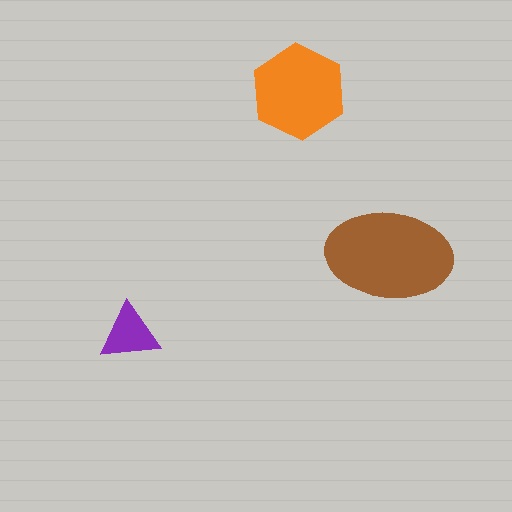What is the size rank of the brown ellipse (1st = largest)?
1st.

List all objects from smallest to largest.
The purple triangle, the orange hexagon, the brown ellipse.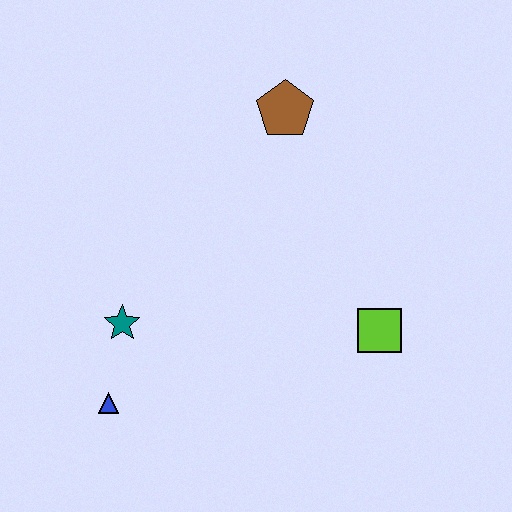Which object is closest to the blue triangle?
The teal star is closest to the blue triangle.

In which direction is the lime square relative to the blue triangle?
The lime square is to the right of the blue triangle.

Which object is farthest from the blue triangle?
The brown pentagon is farthest from the blue triangle.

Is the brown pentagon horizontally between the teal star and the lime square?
Yes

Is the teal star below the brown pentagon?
Yes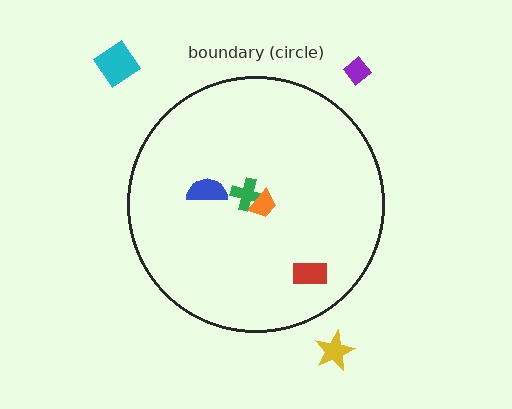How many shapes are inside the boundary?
4 inside, 3 outside.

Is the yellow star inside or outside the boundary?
Outside.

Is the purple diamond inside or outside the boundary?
Outside.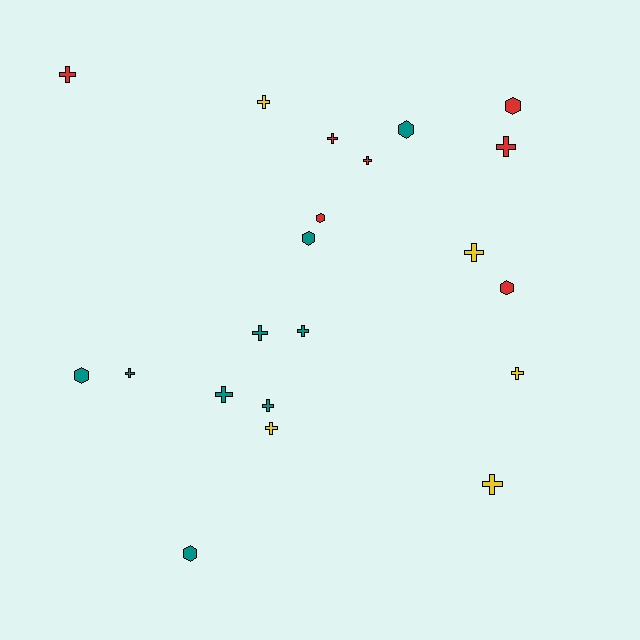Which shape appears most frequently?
Cross, with 14 objects.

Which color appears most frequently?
Teal, with 9 objects.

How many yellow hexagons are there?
There are no yellow hexagons.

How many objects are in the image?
There are 21 objects.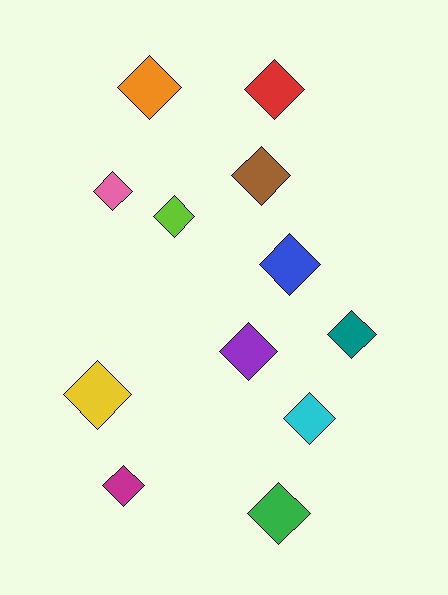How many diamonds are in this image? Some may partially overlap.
There are 12 diamonds.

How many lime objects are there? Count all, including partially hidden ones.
There is 1 lime object.